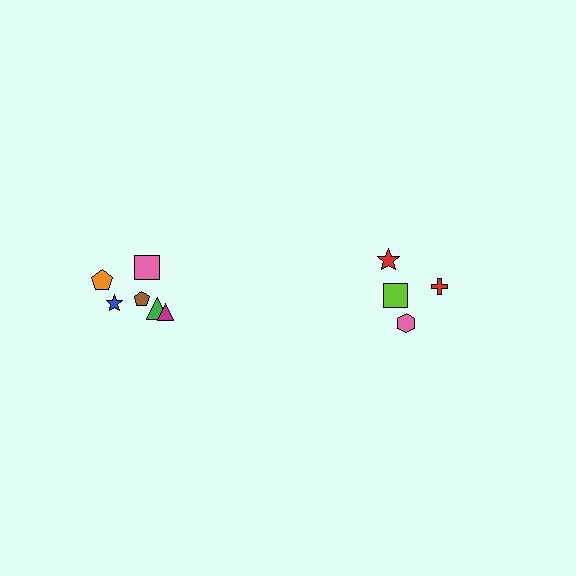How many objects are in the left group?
There are 6 objects.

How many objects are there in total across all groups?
There are 10 objects.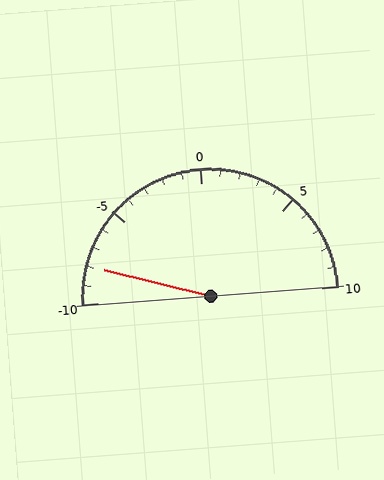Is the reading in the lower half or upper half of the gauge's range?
The reading is in the lower half of the range (-10 to 10).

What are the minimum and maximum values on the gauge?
The gauge ranges from -10 to 10.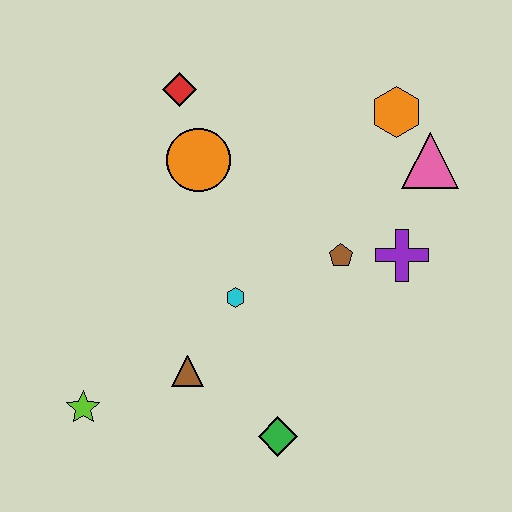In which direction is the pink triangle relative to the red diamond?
The pink triangle is to the right of the red diamond.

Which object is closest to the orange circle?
The red diamond is closest to the orange circle.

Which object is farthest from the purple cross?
The lime star is farthest from the purple cross.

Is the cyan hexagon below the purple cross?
Yes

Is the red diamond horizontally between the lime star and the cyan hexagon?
Yes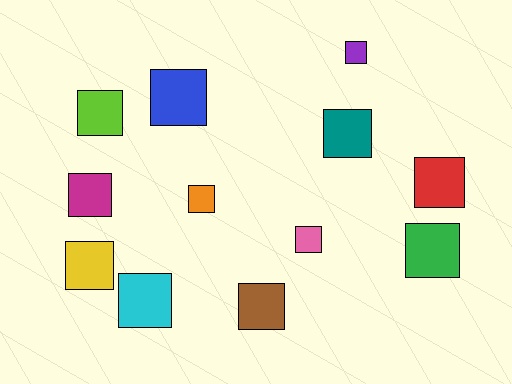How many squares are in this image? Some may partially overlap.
There are 12 squares.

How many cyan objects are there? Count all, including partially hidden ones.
There is 1 cyan object.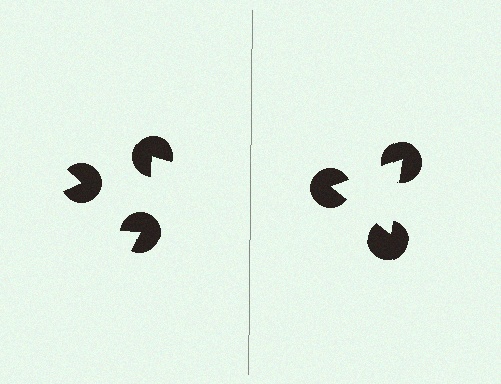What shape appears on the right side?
An illusory triangle.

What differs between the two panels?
The pac-man discs are positioned identically on both sides; only the wedge orientations differ. On the right they align to a triangle; on the left they are misaligned.